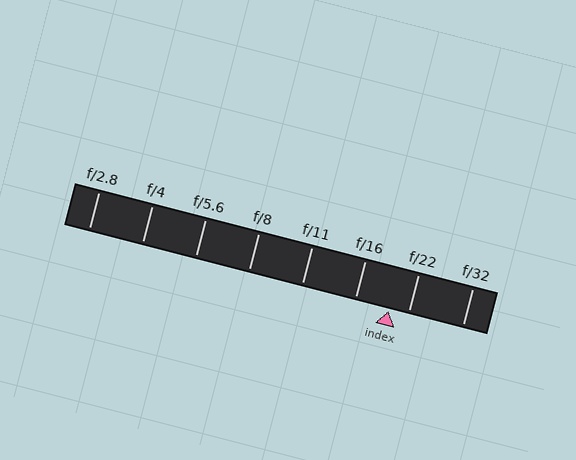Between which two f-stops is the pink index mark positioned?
The index mark is between f/16 and f/22.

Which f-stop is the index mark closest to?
The index mark is closest to f/22.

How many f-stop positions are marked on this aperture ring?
There are 8 f-stop positions marked.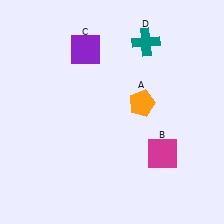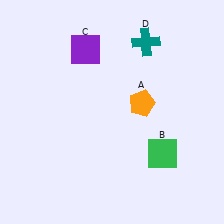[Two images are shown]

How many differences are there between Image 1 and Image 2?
There is 1 difference between the two images.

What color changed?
The square (B) changed from magenta in Image 1 to green in Image 2.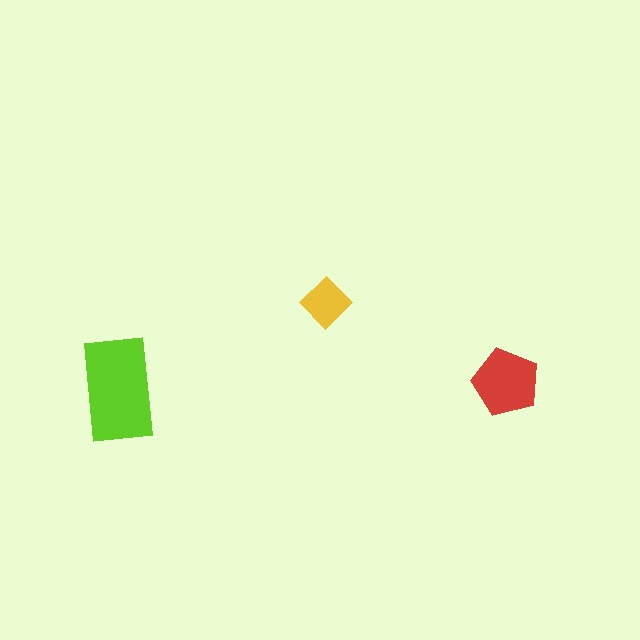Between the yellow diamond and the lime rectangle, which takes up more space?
The lime rectangle.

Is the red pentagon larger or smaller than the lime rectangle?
Smaller.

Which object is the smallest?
The yellow diamond.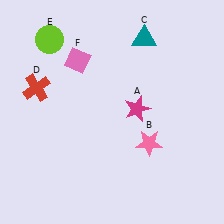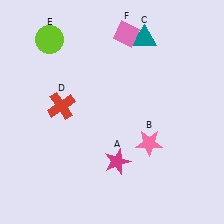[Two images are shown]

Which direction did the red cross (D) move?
The red cross (D) moved right.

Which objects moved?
The objects that moved are: the magenta star (A), the red cross (D), the pink diamond (F).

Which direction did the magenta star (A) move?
The magenta star (A) moved down.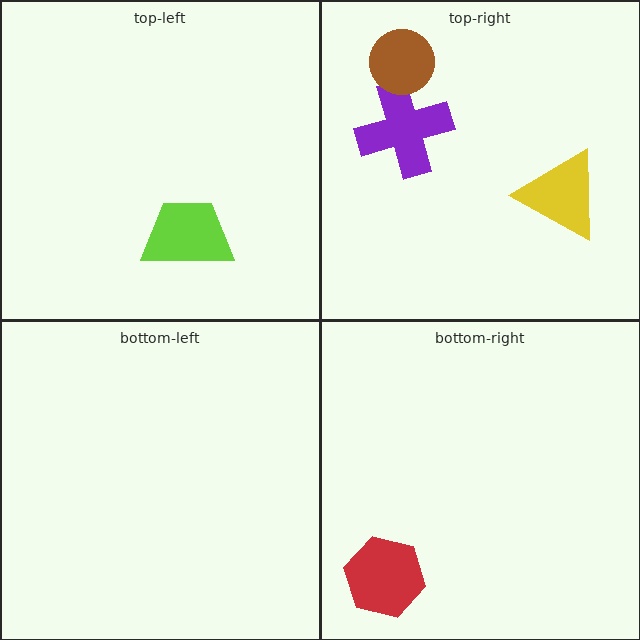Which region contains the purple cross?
The top-right region.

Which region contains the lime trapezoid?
The top-left region.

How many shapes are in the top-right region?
3.